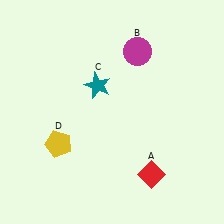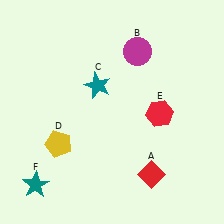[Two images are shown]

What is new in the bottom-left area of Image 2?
A teal star (F) was added in the bottom-left area of Image 2.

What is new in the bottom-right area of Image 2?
A red hexagon (E) was added in the bottom-right area of Image 2.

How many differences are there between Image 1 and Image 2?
There are 2 differences between the two images.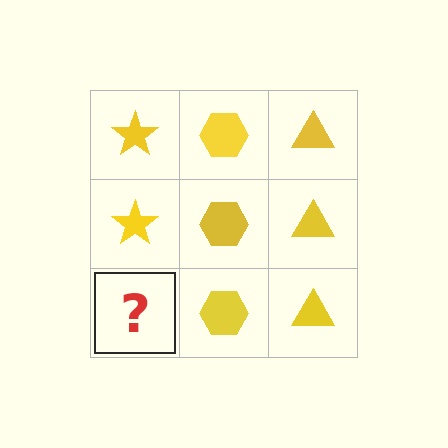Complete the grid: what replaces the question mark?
The question mark should be replaced with a yellow star.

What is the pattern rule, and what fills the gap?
The rule is that each column has a consistent shape. The gap should be filled with a yellow star.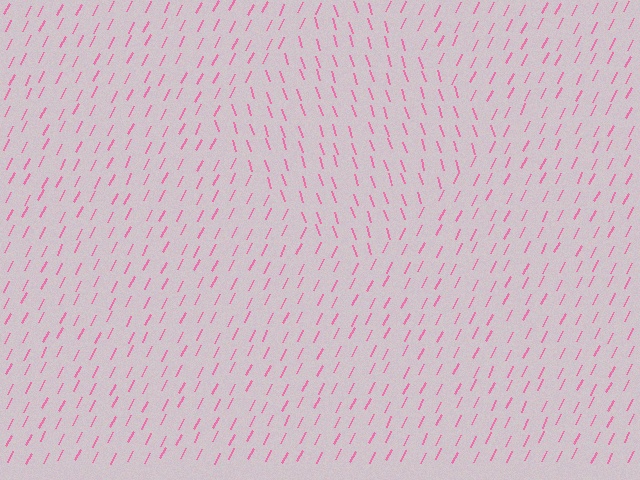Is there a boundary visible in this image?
Yes, there is a texture boundary formed by a change in line orientation.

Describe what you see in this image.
The image is filled with small pink line segments. A diamond region in the image has lines oriented differently from the surrounding lines, creating a visible texture boundary.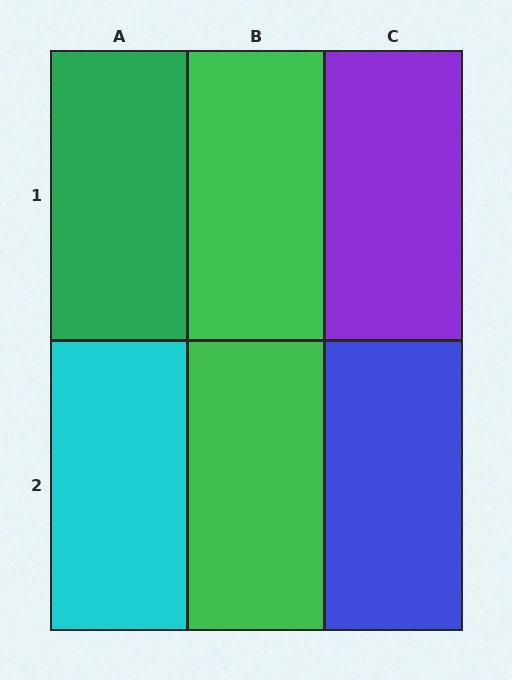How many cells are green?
3 cells are green.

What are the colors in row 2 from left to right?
Cyan, green, blue.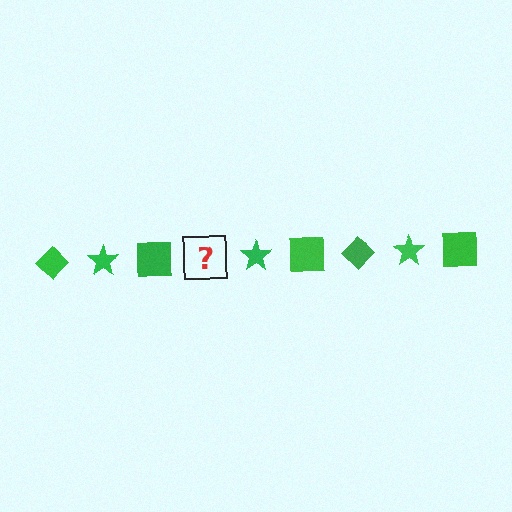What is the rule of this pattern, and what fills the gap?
The rule is that the pattern cycles through diamond, star, square shapes in green. The gap should be filled with a green diamond.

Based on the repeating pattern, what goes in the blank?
The blank should be a green diamond.